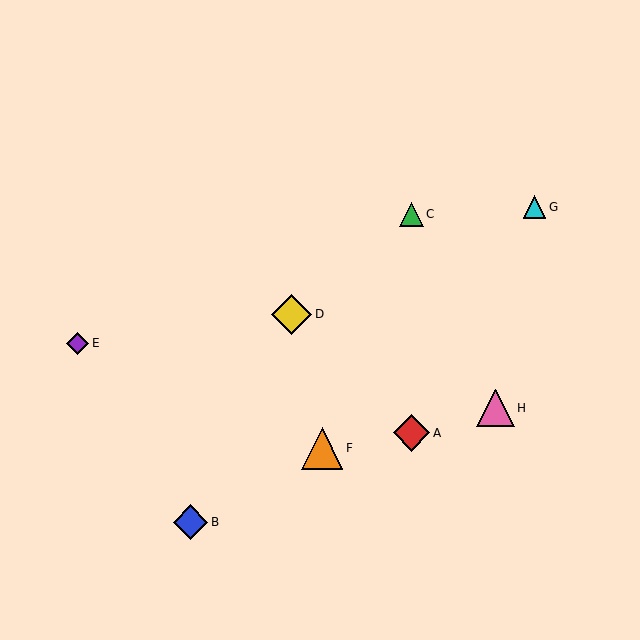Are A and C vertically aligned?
Yes, both are at x≈411.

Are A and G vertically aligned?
No, A is at x≈411 and G is at x≈535.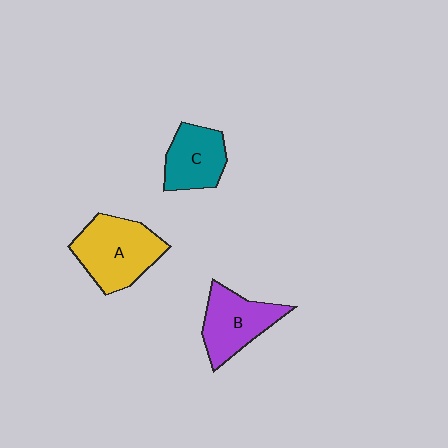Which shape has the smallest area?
Shape C (teal).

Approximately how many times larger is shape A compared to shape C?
Approximately 1.4 times.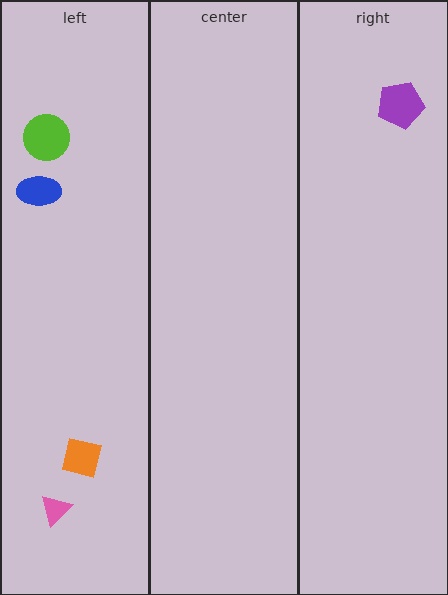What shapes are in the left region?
The lime circle, the orange square, the blue ellipse, the pink triangle.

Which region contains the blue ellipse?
The left region.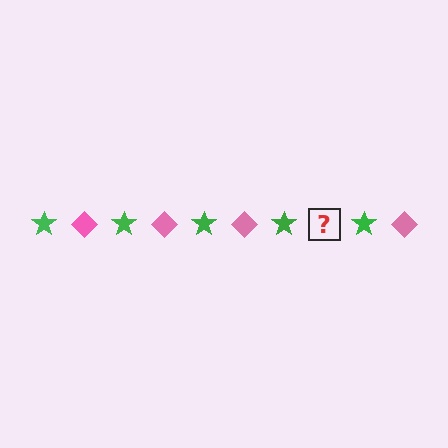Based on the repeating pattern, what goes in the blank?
The blank should be a pink diamond.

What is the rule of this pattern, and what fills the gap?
The rule is that the pattern alternates between green star and pink diamond. The gap should be filled with a pink diamond.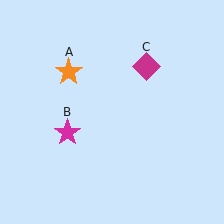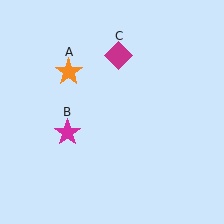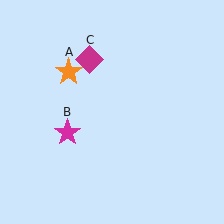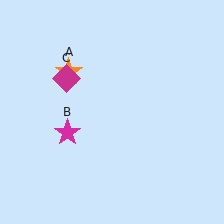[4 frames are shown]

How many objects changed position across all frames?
1 object changed position: magenta diamond (object C).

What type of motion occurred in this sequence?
The magenta diamond (object C) rotated counterclockwise around the center of the scene.